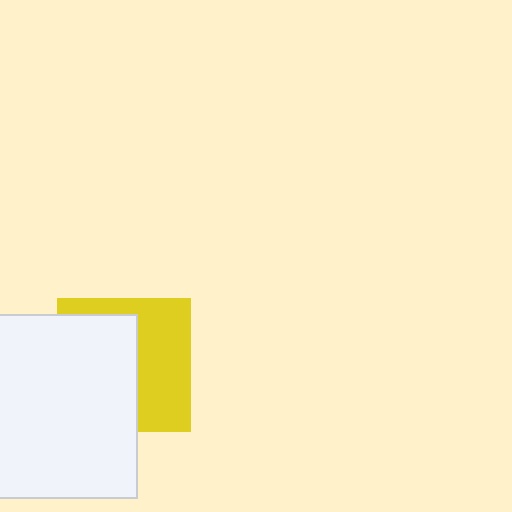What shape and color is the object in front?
The object in front is a white square.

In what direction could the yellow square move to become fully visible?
The yellow square could move right. That would shift it out from behind the white square entirely.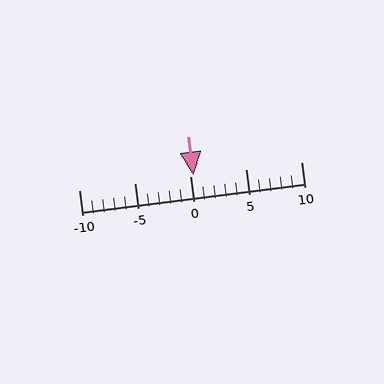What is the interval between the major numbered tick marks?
The major tick marks are spaced 5 units apart.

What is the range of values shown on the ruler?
The ruler shows values from -10 to 10.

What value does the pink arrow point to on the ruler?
The pink arrow points to approximately 0.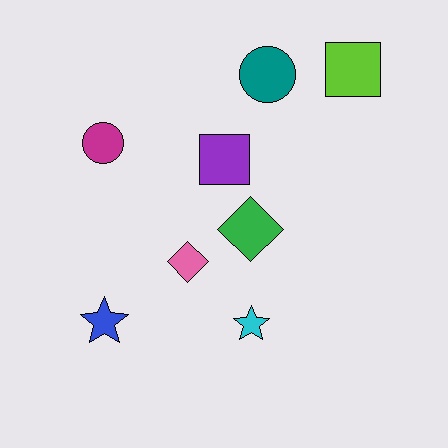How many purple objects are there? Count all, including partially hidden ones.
There is 1 purple object.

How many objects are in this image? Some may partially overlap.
There are 8 objects.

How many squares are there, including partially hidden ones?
There are 2 squares.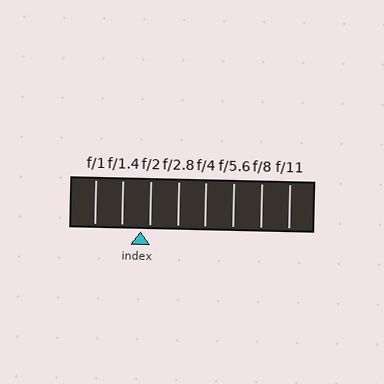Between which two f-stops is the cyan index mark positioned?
The index mark is between f/1.4 and f/2.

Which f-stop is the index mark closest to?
The index mark is closest to f/2.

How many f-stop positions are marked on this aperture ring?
There are 8 f-stop positions marked.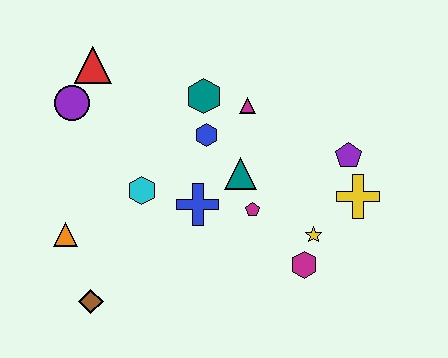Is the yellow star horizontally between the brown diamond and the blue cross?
No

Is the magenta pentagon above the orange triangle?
Yes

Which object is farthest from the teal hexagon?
The brown diamond is farthest from the teal hexagon.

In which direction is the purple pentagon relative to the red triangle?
The purple pentagon is to the right of the red triangle.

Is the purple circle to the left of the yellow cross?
Yes